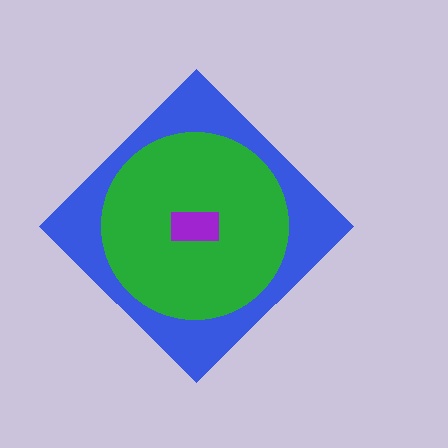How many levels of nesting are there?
3.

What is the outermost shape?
The blue diamond.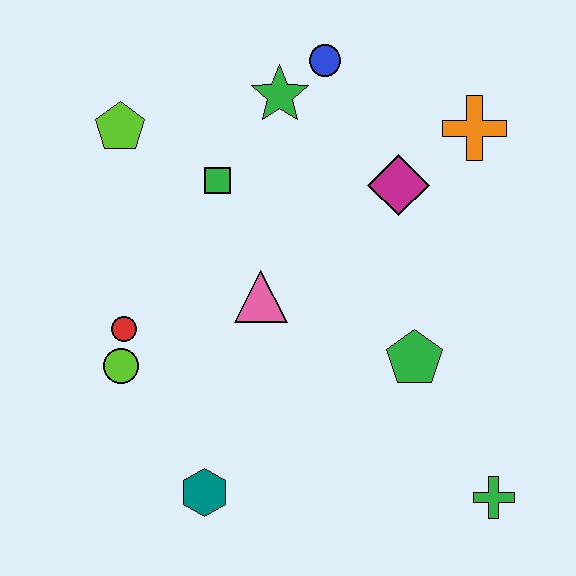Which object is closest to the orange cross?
The magenta diamond is closest to the orange cross.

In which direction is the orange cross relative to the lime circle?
The orange cross is to the right of the lime circle.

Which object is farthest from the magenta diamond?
The teal hexagon is farthest from the magenta diamond.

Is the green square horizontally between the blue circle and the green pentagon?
No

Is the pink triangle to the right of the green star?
No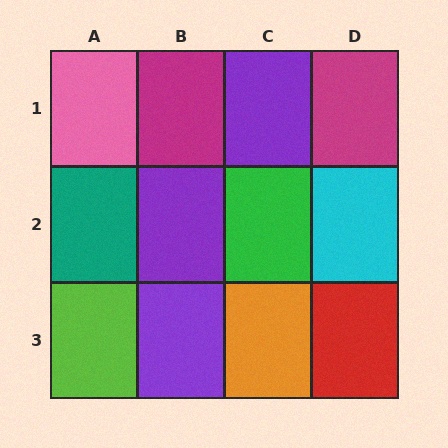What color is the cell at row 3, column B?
Purple.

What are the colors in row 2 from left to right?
Teal, purple, green, cyan.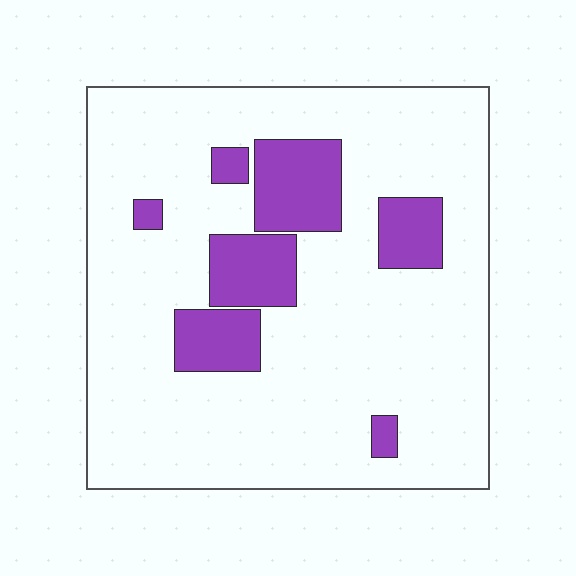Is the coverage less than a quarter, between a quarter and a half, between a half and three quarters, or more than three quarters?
Less than a quarter.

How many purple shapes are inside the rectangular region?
7.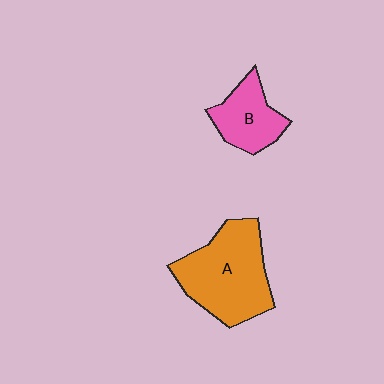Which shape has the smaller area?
Shape B (pink).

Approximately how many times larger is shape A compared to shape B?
Approximately 1.9 times.